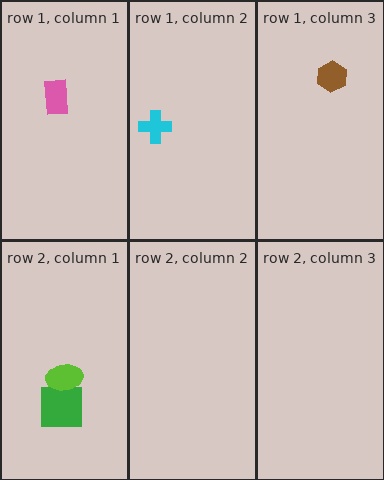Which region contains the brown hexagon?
The row 1, column 3 region.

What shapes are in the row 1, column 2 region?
The cyan cross.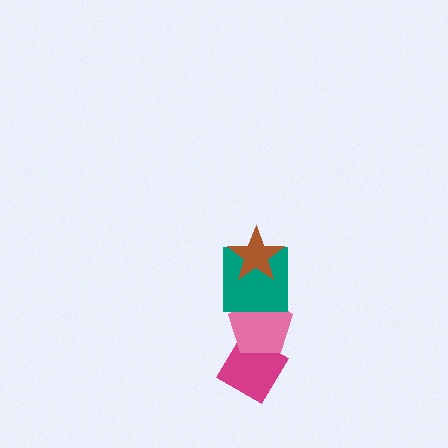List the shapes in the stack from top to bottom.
From top to bottom: the brown star, the teal square, the pink pentagon, the magenta diamond.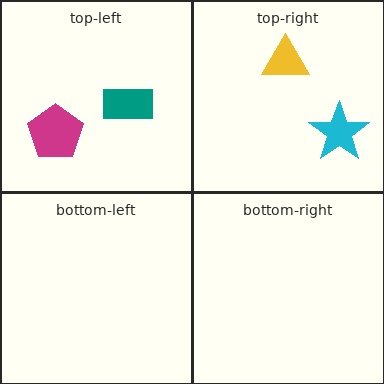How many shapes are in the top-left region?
2.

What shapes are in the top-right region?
The yellow triangle, the cyan star.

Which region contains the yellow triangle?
The top-right region.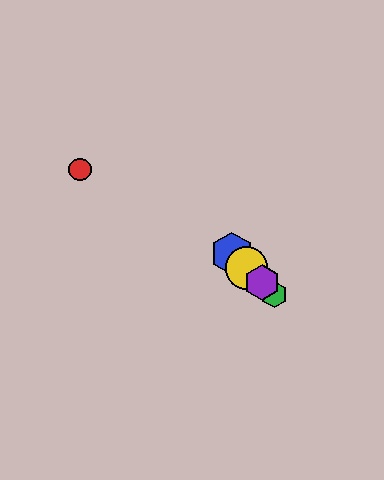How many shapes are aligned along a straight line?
4 shapes (the blue hexagon, the green hexagon, the yellow circle, the purple hexagon) are aligned along a straight line.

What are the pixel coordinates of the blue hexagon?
The blue hexagon is at (232, 253).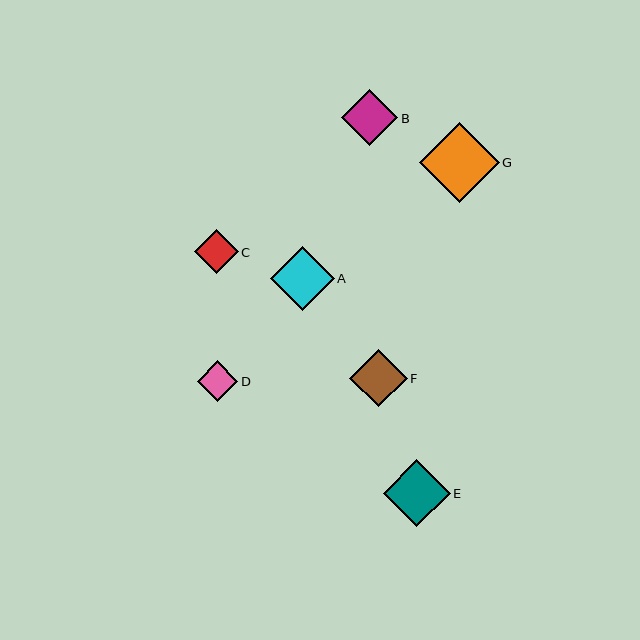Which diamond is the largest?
Diamond G is the largest with a size of approximately 80 pixels.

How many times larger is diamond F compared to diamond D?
Diamond F is approximately 1.4 times the size of diamond D.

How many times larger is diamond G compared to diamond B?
Diamond G is approximately 1.4 times the size of diamond B.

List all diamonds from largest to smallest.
From largest to smallest: G, E, A, F, B, C, D.